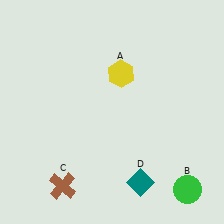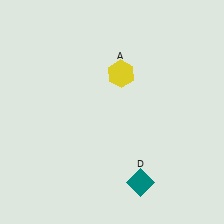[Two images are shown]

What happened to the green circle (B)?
The green circle (B) was removed in Image 2. It was in the bottom-right area of Image 1.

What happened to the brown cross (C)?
The brown cross (C) was removed in Image 2. It was in the bottom-left area of Image 1.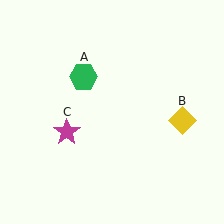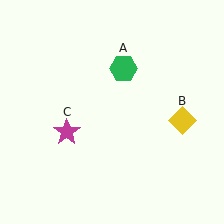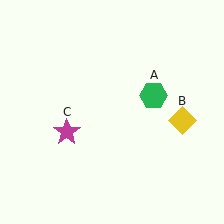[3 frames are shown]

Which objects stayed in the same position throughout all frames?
Yellow diamond (object B) and magenta star (object C) remained stationary.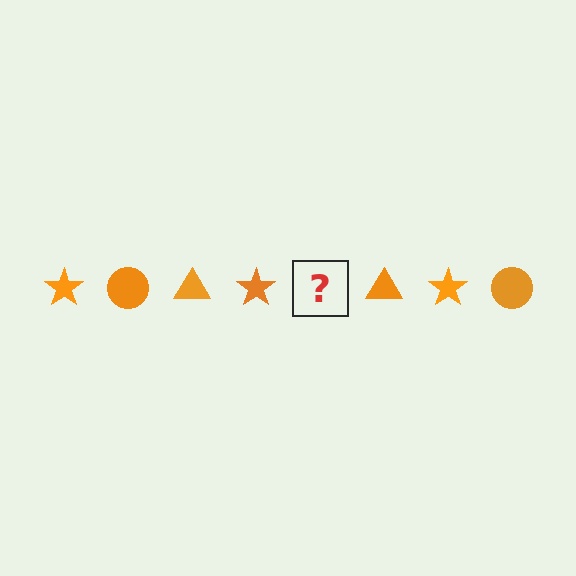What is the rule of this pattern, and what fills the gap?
The rule is that the pattern cycles through star, circle, triangle shapes in orange. The gap should be filled with an orange circle.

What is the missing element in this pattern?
The missing element is an orange circle.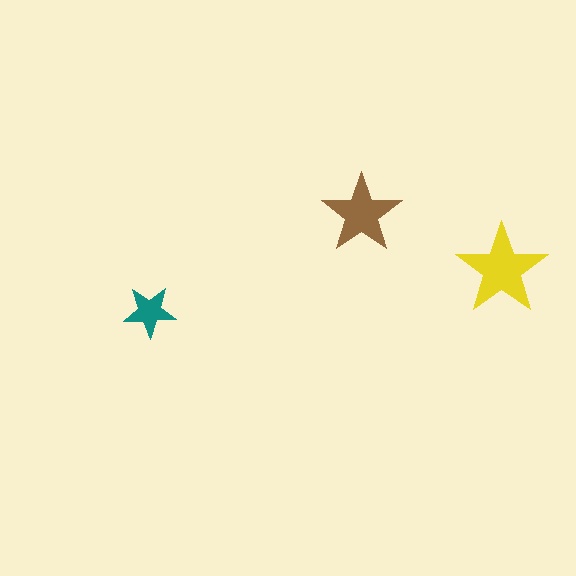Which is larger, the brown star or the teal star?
The brown one.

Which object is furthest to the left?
The teal star is leftmost.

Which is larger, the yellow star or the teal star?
The yellow one.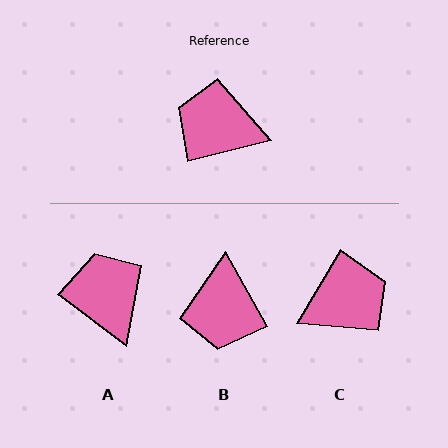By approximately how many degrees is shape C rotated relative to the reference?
Approximately 135 degrees clockwise.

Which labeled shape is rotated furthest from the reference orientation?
C, about 135 degrees away.